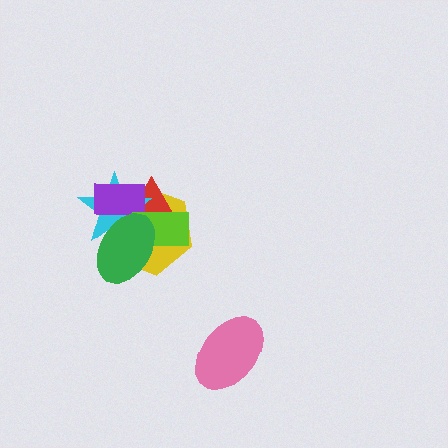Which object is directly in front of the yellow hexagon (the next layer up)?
The red triangle is directly in front of the yellow hexagon.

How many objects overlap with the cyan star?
5 objects overlap with the cyan star.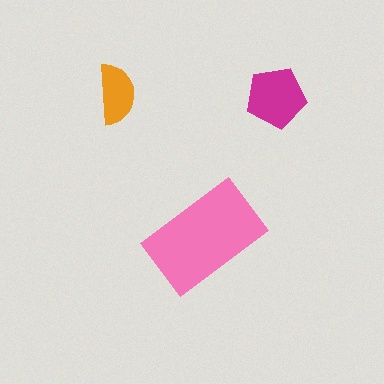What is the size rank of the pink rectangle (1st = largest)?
1st.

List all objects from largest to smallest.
The pink rectangle, the magenta pentagon, the orange semicircle.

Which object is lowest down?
The pink rectangle is bottommost.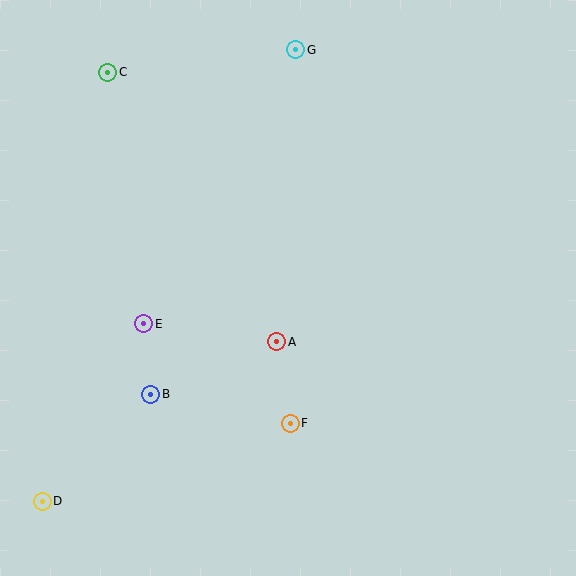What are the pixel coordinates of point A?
Point A is at (277, 342).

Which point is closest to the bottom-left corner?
Point D is closest to the bottom-left corner.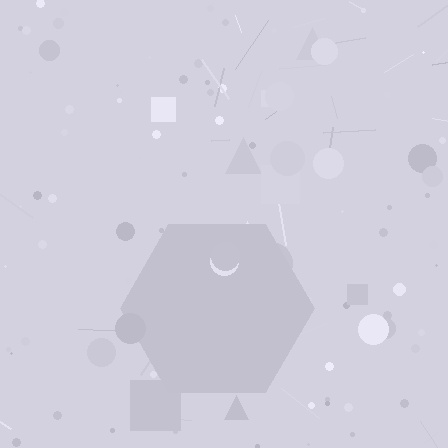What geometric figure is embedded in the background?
A hexagon is embedded in the background.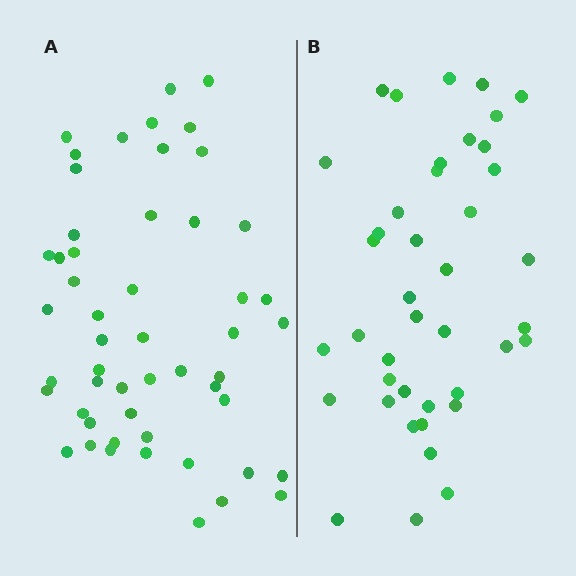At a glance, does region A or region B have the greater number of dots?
Region A (the left region) has more dots.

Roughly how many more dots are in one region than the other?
Region A has roughly 12 or so more dots than region B.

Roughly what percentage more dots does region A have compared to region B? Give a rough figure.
About 25% more.